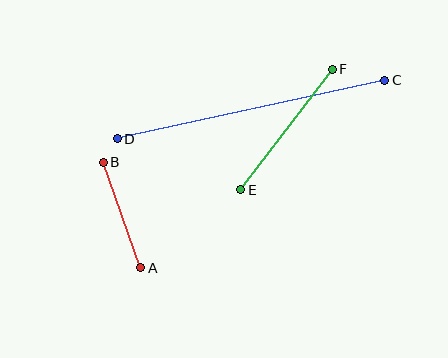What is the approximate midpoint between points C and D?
The midpoint is at approximately (251, 109) pixels.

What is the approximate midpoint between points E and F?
The midpoint is at approximately (286, 129) pixels.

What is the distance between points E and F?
The distance is approximately 151 pixels.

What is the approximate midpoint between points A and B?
The midpoint is at approximately (122, 215) pixels.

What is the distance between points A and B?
The distance is approximately 112 pixels.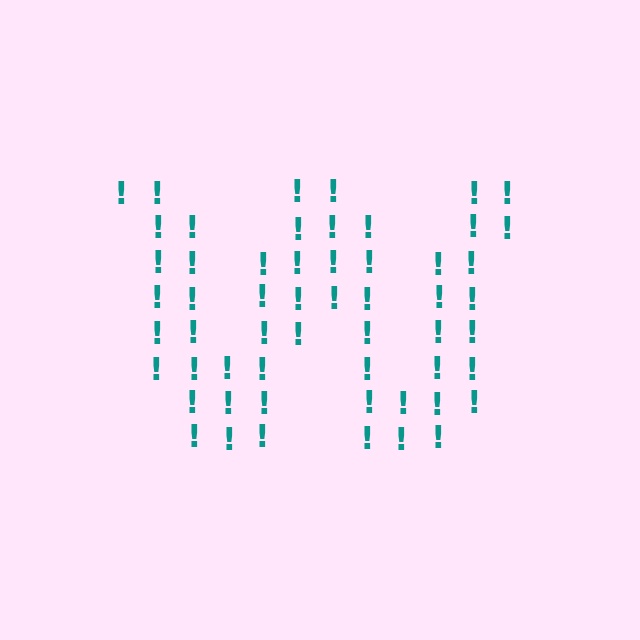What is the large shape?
The large shape is the letter W.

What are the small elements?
The small elements are exclamation marks.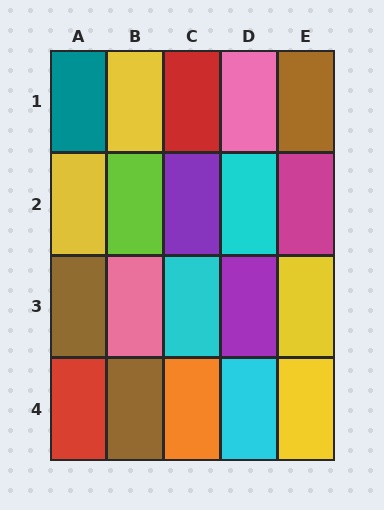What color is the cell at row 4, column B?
Brown.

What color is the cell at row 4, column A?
Red.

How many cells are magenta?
1 cell is magenta.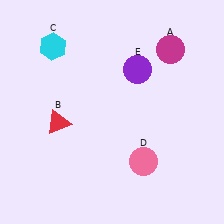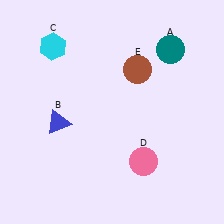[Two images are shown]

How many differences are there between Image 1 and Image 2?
There are 3 differences between the two images.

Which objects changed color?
A changed from magenta to teal. B changed from red to blue. E changed from purple to brown.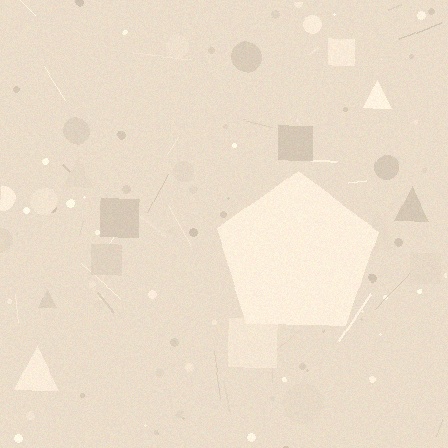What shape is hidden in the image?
A pentagon is hidden in the image.